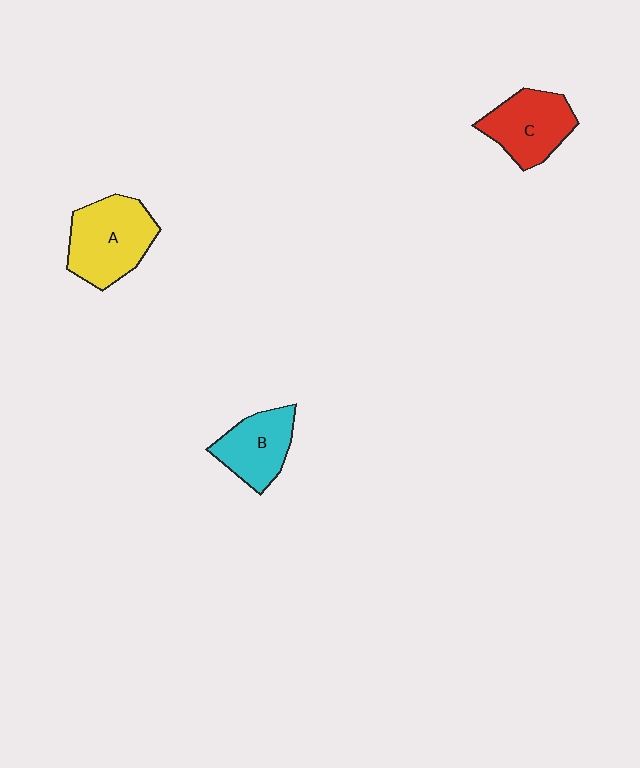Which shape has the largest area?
Shape A (yellow).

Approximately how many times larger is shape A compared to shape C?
Approximately 1.2 times.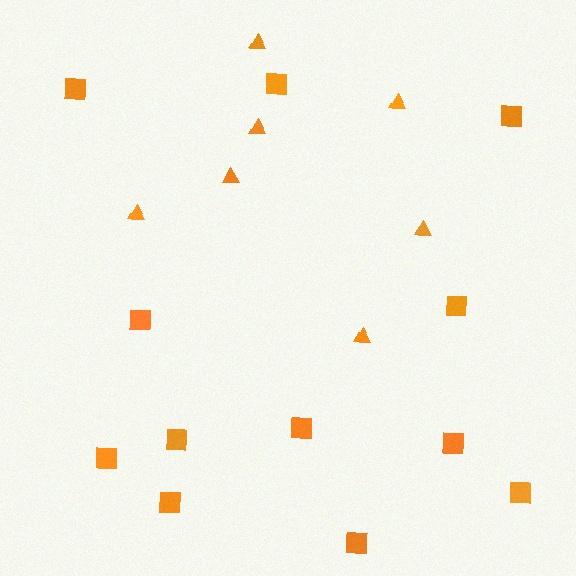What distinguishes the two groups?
There are 2 groups: one group of triangles (7) and one group of squares (12).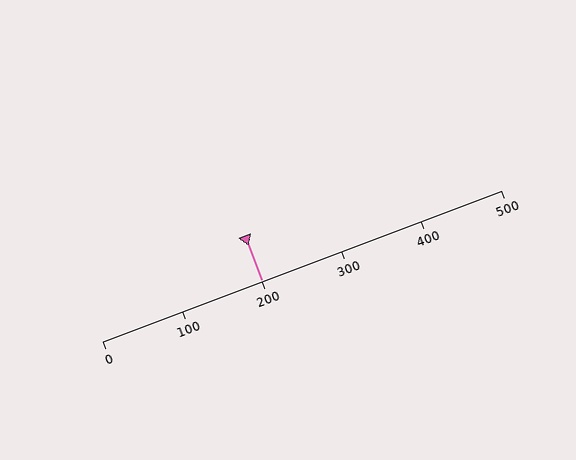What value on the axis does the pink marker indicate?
The marker indicates approximately 200.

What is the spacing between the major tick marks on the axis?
The major ticks are spaced 100 apart.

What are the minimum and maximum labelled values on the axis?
The axis runs from 0 to 500.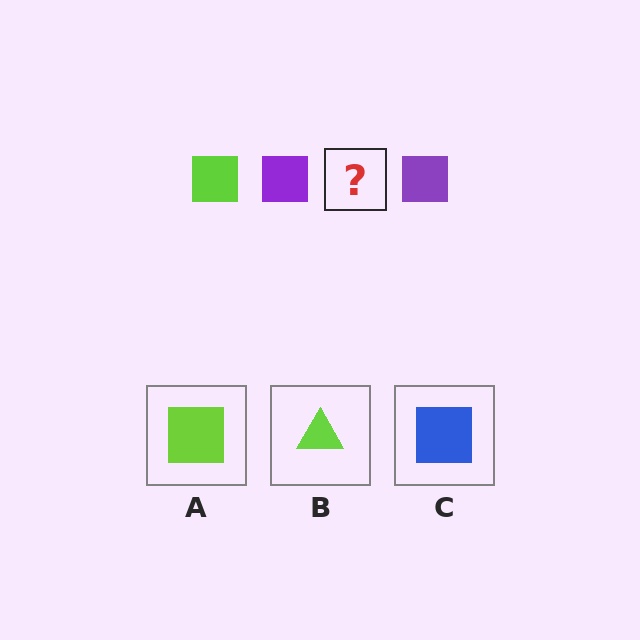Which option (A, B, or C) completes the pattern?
A.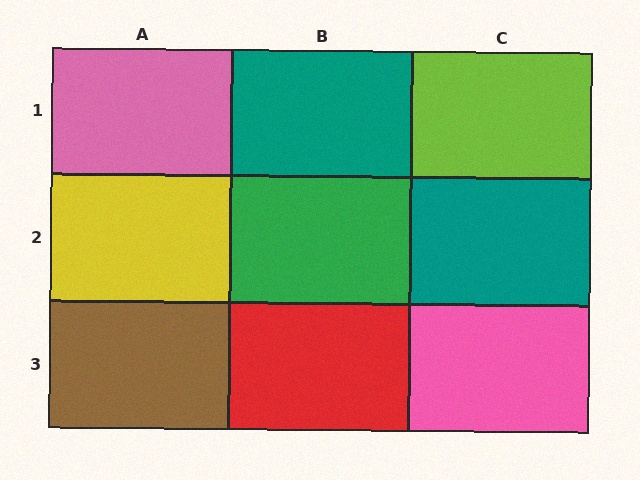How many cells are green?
1 cell is green.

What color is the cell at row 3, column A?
Brown.